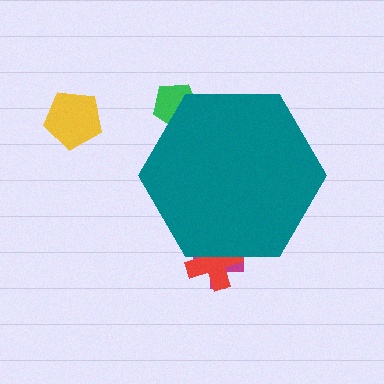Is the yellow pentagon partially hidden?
No, the yellow pentagon is fully visible.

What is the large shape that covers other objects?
A teal hexagon.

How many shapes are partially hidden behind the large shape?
3 shapes are partially hidden.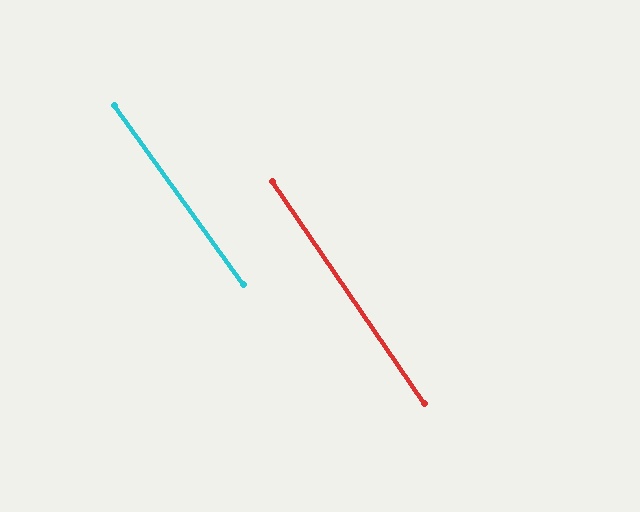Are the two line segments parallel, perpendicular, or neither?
Parallel — their directions differ by only 1.4°.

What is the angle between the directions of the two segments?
Approximately 1 degree.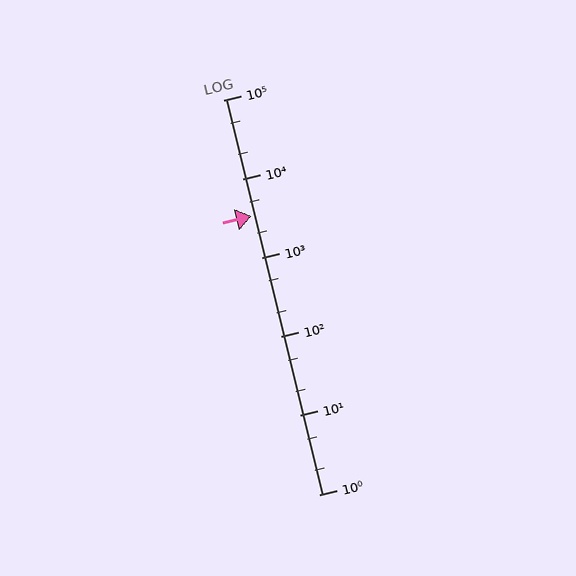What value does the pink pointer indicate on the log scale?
The pointer indicates approximately 3400.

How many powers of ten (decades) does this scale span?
The scale spans 5 decades, from 1 to 100000.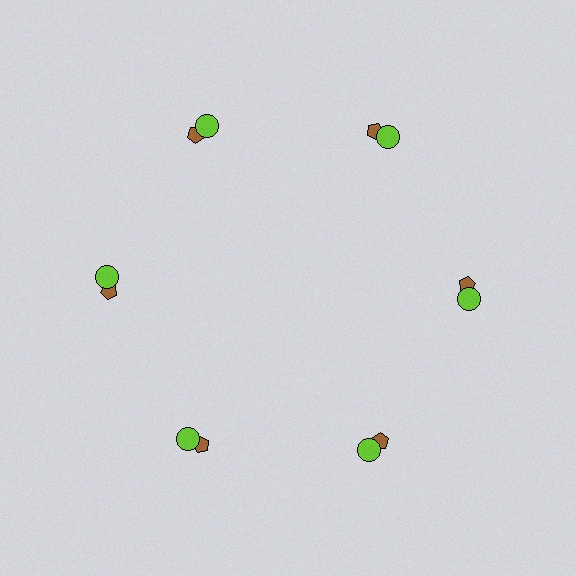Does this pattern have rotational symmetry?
Yes, this pattern has 6-fold rotational symmetry. It looks the same after rotating 60 degrees around the center.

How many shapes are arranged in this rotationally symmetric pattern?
There are 12 shapes, arranged in 6 groups of 2.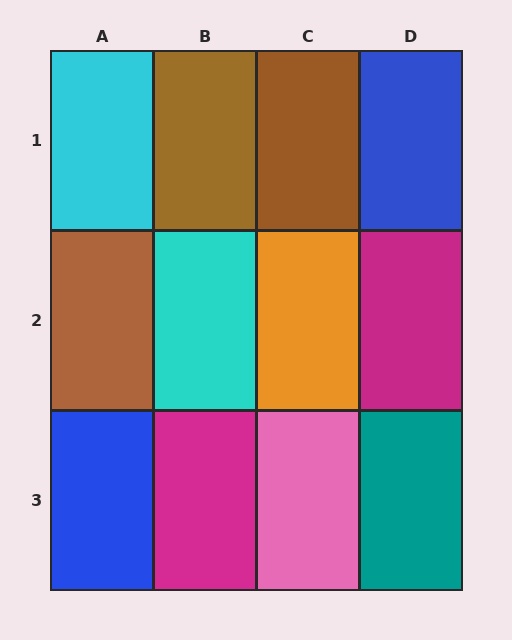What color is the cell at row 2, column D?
Magenta.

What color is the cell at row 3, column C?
Pink.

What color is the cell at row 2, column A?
Brown.